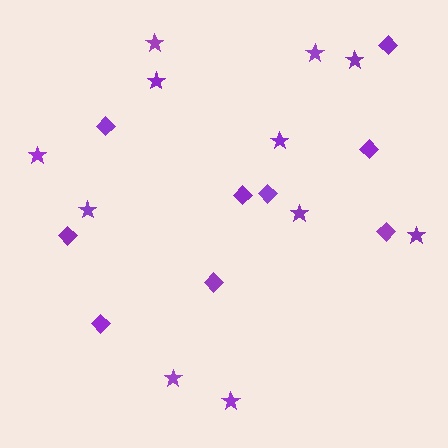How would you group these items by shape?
There are 2 groups: one group of diamonds (9) and one group of stars (11).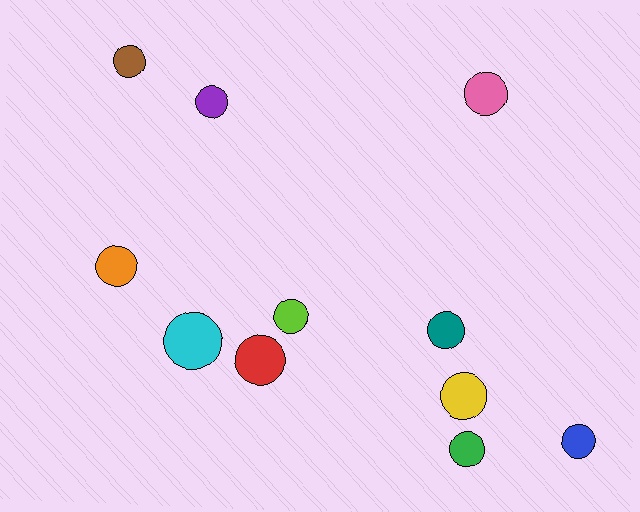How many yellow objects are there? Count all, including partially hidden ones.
There is 1 yellow object.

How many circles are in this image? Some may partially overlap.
There are 11 circles.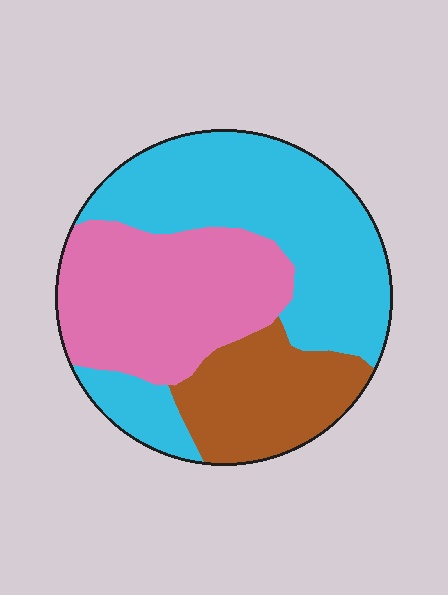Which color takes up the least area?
Brown, at roughly 20%.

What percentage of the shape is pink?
Pink takes up about one third (1/3) of the shape.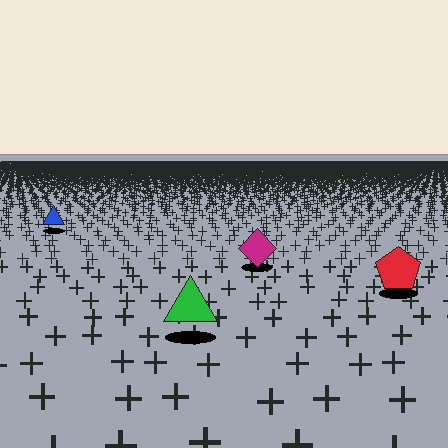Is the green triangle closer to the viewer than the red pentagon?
Yes. The green triangle is closer — you can tell from the texture gradient: the ground texture is coarser near it.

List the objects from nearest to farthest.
From nearest to farthest: the green triangle, the red pentagon, the magenta diamond, the blue triangle.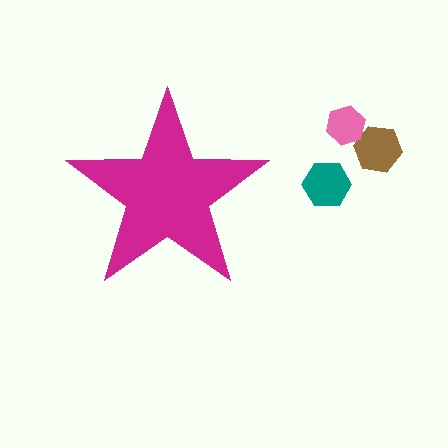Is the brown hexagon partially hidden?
No, the brown hexagon is fully visible.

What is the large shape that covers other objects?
A magenta star.